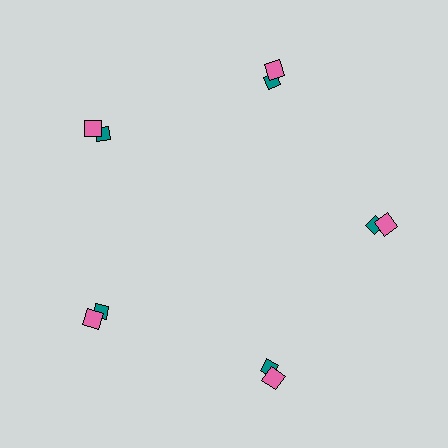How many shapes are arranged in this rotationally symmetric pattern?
There are 10 shapes, arranged in 5 groups of 2.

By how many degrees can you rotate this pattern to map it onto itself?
The pattern maps onto itself every 72 degrees of rotation.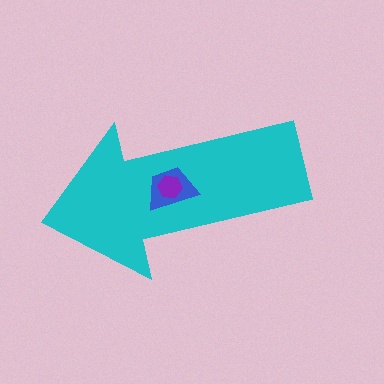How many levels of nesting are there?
3.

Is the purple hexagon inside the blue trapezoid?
Yes.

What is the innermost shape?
The purple hexagon.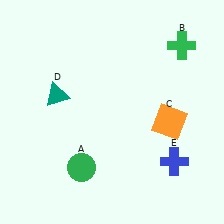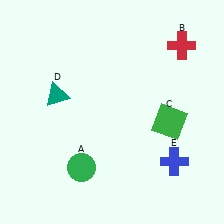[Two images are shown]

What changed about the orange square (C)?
In Image 1, C is orange. In Image 2, it changed to green.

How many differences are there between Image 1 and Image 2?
There are 2 differences between the two images.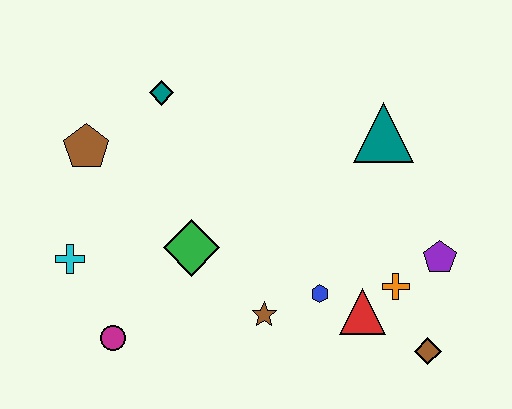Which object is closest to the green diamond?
The brown star is closest to the green diamond.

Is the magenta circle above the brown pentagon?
No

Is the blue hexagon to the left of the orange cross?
Yes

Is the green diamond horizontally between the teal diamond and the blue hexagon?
Yes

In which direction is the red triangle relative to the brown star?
The red triangle is to the right of the brown star.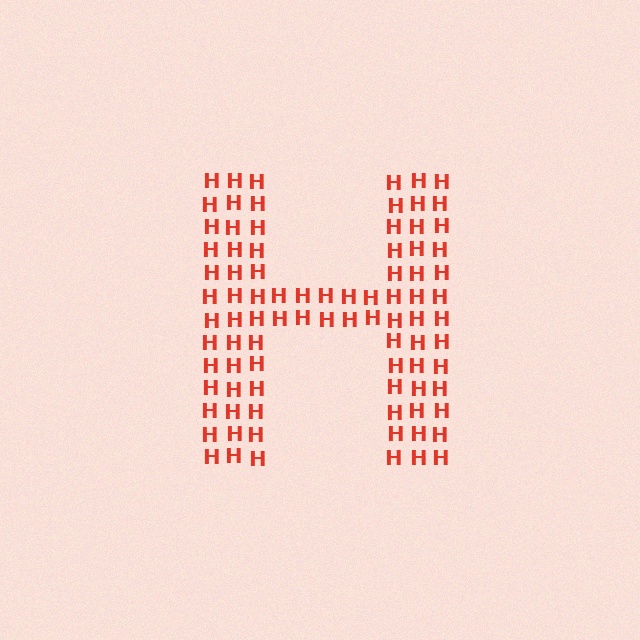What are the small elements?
The small elements are letter H's.